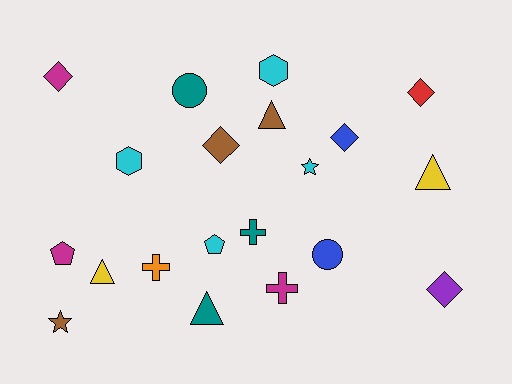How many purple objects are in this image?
There is 1 purple object.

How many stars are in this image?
There are 2 stars.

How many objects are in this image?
There are 20 objects.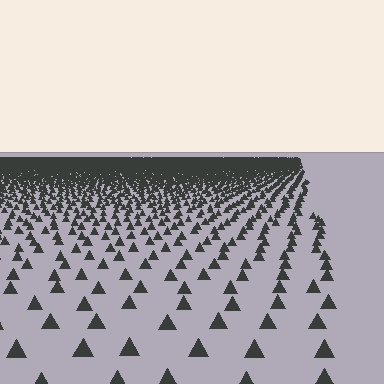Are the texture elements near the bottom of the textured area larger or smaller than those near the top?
Larger. Near the bottom, elements are closer to the viewer and appear at a bigger on-screen size.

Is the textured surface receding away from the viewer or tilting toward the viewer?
The surface is receding away from the viewer. Texture elements get smaller and denser toward the top.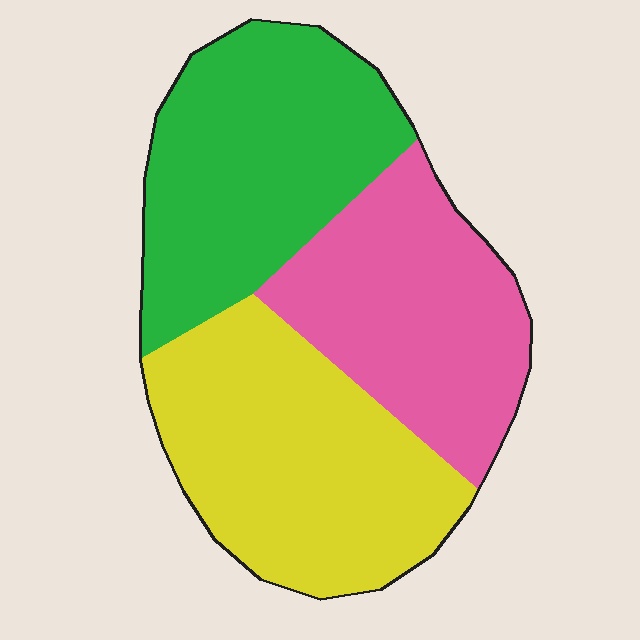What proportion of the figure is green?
Green covers around 35% of the figure.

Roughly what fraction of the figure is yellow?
Yellow takes up between a third and a half of the figure.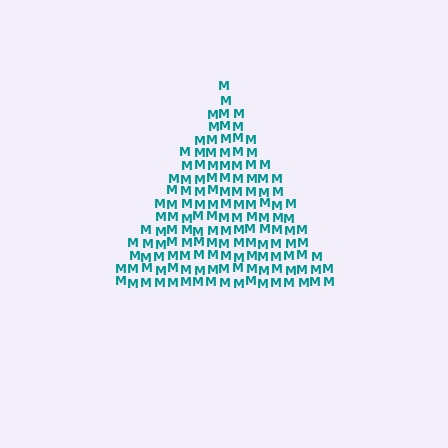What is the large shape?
The large shape is a triangle.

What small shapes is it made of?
It is made of small letter M's.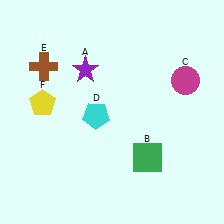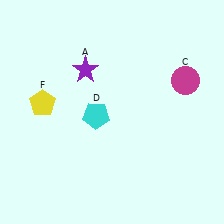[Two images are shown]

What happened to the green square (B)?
The green square (B) was removed in Image 2. It was in the bottom-right area of Image 1.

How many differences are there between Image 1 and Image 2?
There are 2 differences between the two images.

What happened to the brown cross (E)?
The brown cross (E) was removed in Image 2. It was in the top-left area of Image 1.